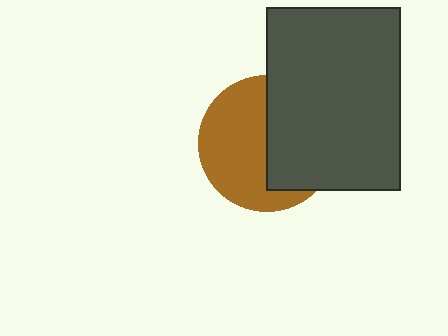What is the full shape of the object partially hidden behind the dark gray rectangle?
The partially hidden object is a brown circle.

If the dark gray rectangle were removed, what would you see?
You would see the complete brown circle.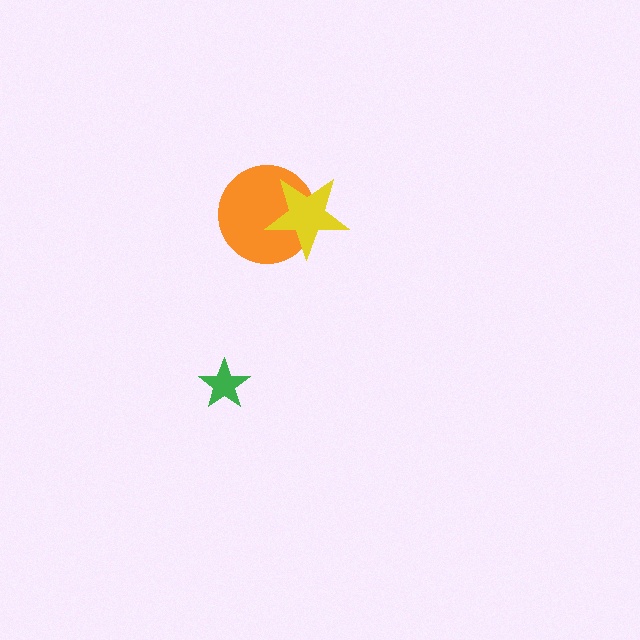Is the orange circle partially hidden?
Yes, it is partially covered by another shape.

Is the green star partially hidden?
No, no other shape covers it.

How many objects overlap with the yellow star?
1 object overlaps with the yellow star.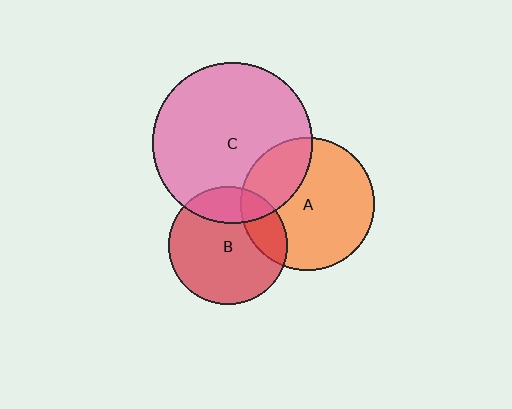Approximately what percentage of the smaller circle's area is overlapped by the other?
Approximately 25%.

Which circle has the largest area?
Circle C (pink).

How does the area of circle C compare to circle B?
Approximately 1.8 times.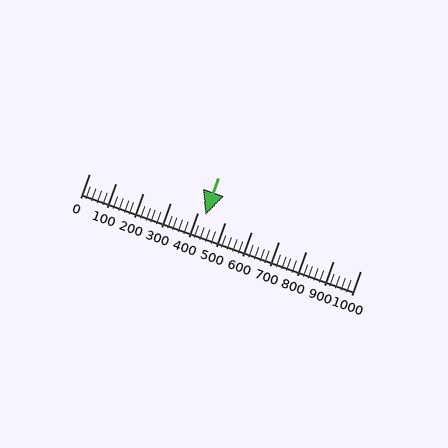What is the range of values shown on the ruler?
The ruler shows values from 0 to 1000.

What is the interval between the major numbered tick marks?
The major tick marks are spaced 100 units apart.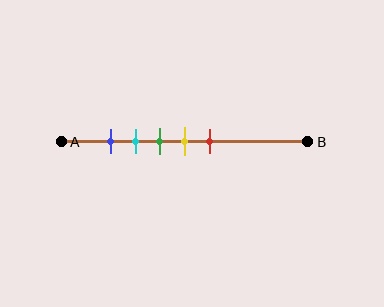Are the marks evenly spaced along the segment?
Yes, the marks are approximately evenly spaced.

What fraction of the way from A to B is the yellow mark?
The yellow mark is approximately 50% (0.5) of the way from A to B.